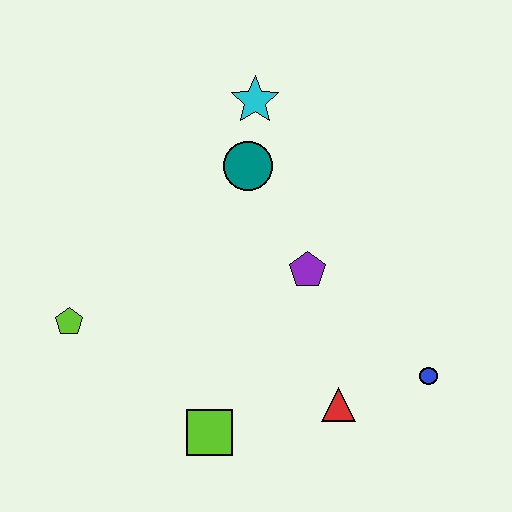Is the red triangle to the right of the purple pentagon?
Yes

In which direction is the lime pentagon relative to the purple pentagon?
The lime pentagon is to the left of the purple pentagon.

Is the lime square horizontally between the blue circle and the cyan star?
No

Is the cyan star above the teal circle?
Yes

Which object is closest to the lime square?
The red triangle is closest to the lime square.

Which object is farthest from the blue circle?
The lime pentagon is farthest from the blue circle.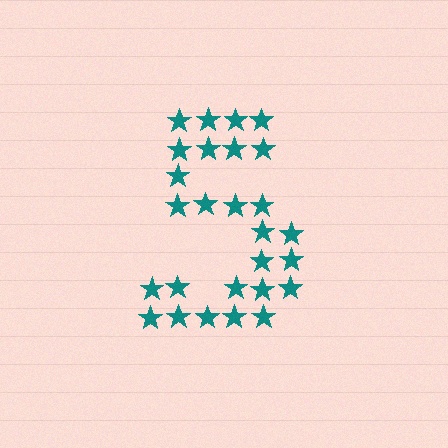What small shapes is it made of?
It is made of small stars.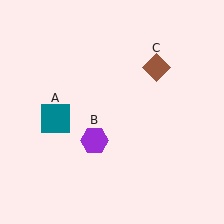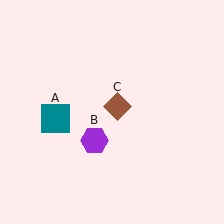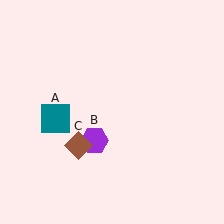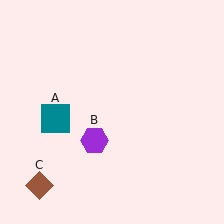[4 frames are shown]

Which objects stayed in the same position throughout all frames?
Teal square (object A) and purple hexagon (object B) remained stationary.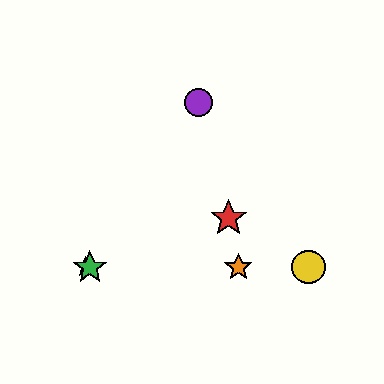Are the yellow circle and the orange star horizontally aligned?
Yes, both are at y≈267.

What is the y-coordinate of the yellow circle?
The yellow circle is at y≈267.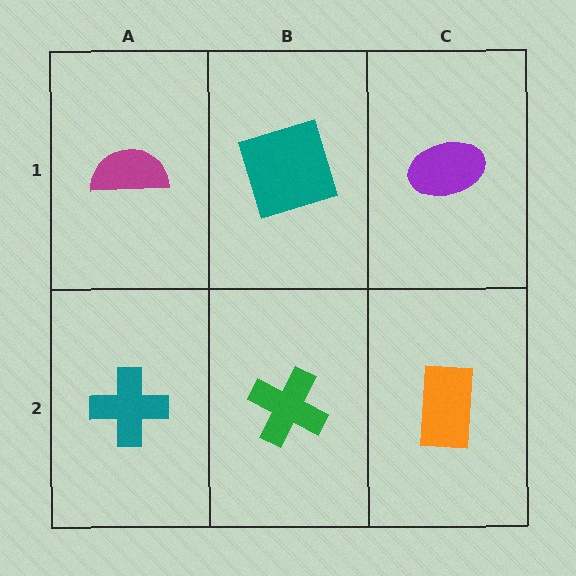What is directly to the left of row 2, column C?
A green cross.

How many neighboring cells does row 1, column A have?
2.